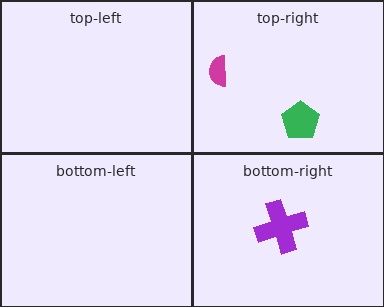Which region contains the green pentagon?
The top-right region.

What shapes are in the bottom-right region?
The purple cross.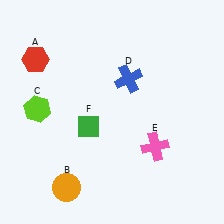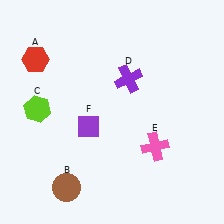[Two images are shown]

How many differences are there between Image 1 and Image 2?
There are 3 differences between the two images.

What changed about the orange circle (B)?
In Image 1, B is orange. In Image 2, it changed to brown.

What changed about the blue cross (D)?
In Image 1, D is blue. In Image 2, it changed to purple.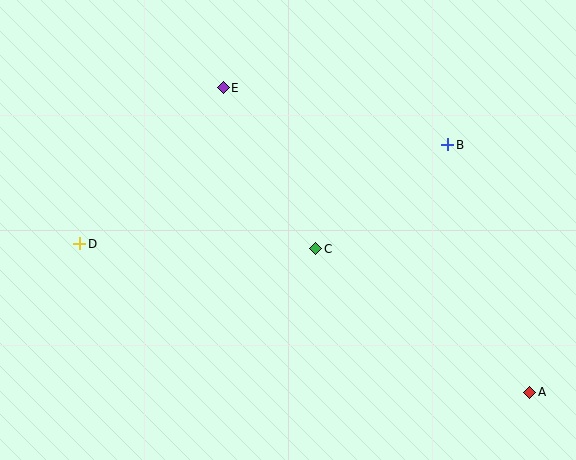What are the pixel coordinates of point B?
Point B is at (448, 145).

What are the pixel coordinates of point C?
Point C is at (316, 249).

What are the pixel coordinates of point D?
Point D is at (80, 244).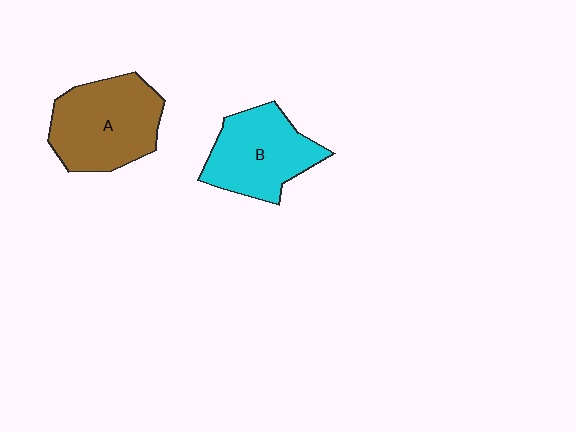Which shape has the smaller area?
Shape B (cyan).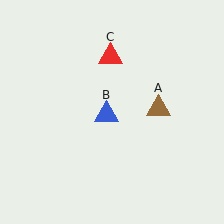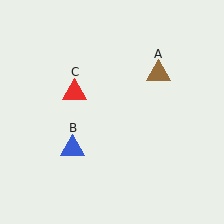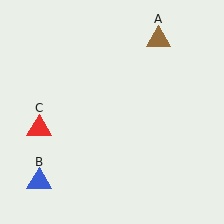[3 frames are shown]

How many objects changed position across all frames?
3 objects changed position: brown triangle (object A), blue triangle (object B), red triangle (object C).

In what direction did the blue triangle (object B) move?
The blue triangle (object B) moved down and to the left.